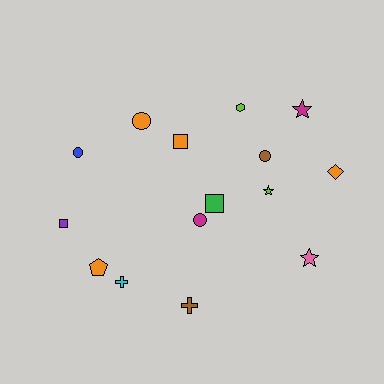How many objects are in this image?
There are 15 objects.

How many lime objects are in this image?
There are 2 lime objects.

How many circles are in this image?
There are 4 circles.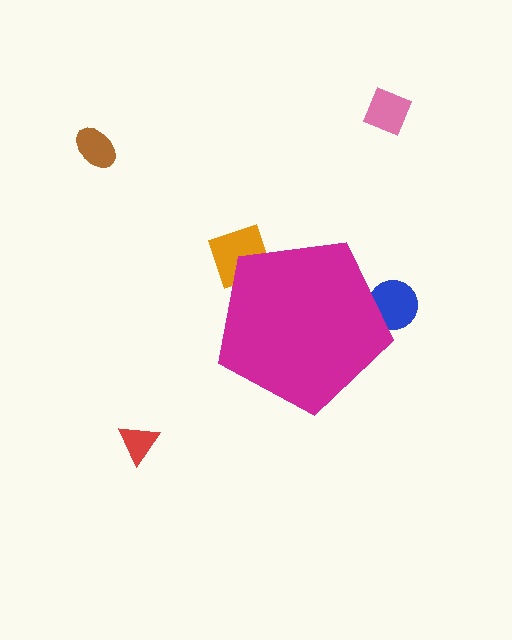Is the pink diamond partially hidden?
No, the pink diamond is fully visible.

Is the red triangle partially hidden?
No, the red triangle is fully visible.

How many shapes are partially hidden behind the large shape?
2 shapes are partially hidden.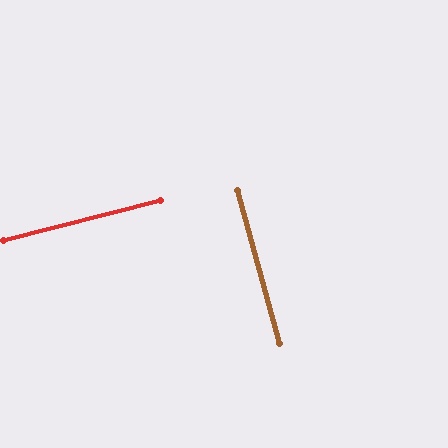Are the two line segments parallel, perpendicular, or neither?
Perpendicular — they meet at approximately 89°.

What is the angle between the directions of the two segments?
Approximately 89 degrees.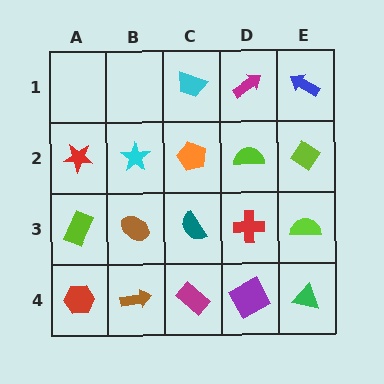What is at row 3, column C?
A teal semicircle.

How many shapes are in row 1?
3 shapes.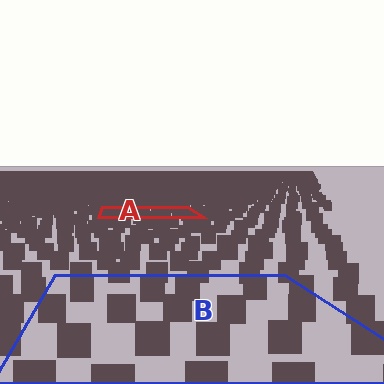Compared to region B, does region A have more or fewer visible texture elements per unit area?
Region A has more texture elements per unit area — they are packed more densely because it is farther away.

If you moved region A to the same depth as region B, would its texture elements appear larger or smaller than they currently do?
They would appear larger. At a closer depth, the same texture elements are projected at a bigger on-screen size.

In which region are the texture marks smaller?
The texture marks are smaller in region A, because it is farther away.